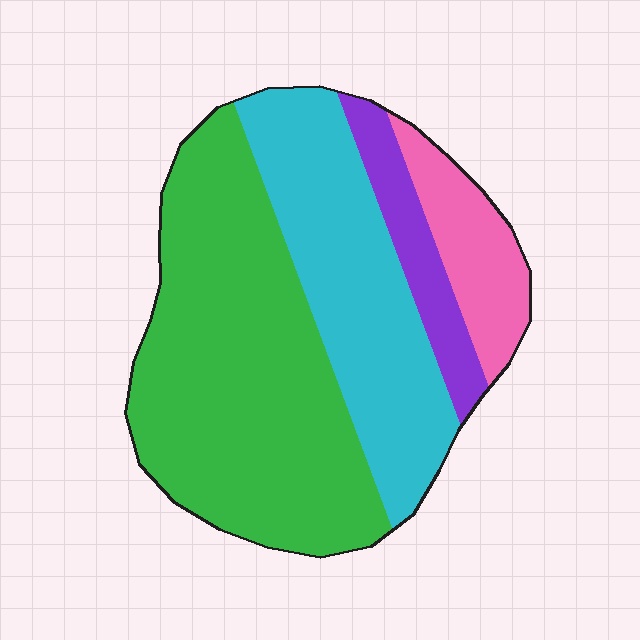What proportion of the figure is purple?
Purple takes up about one tenth (1/10) of the figure.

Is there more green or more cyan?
Green.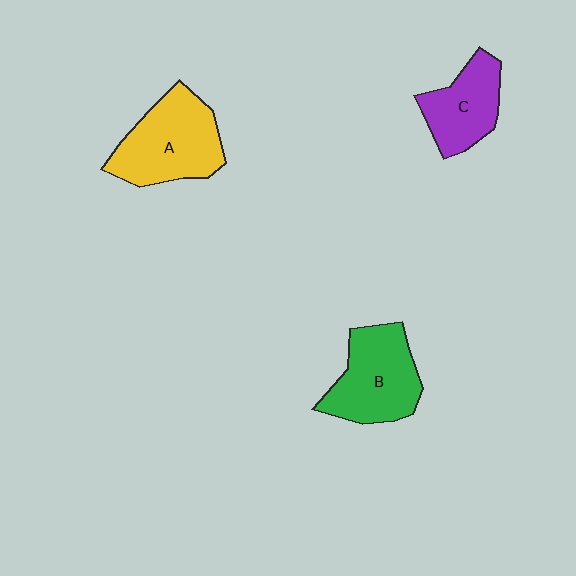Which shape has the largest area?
Shape A (yellow).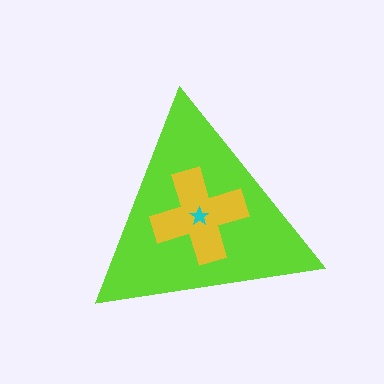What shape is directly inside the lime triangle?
The yellow cross.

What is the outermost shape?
The lime triangle.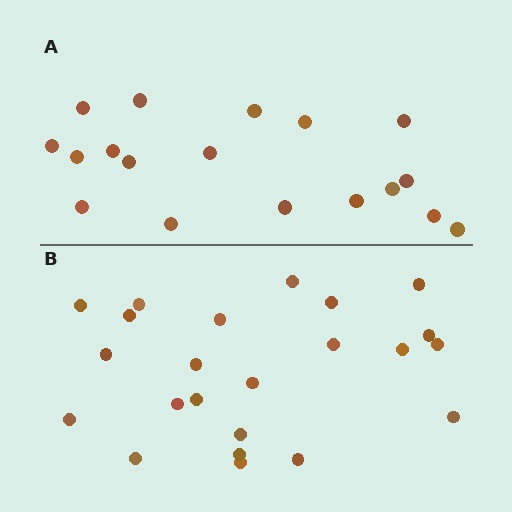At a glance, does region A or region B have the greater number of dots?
Region B (the bottom region) has more dots.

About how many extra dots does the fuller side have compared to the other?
Region B has about 5 more dots than region A.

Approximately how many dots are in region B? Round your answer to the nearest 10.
About 20 dots. (The exact count is 23, which rounds to 20.)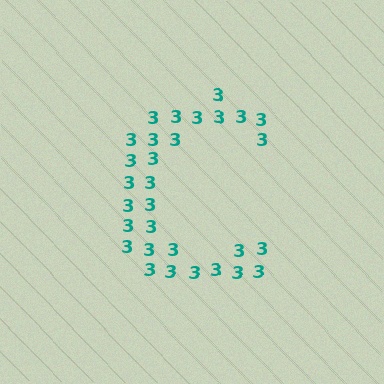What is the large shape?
The large shape is the letter C.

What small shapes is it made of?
It is made of small digit 3's.